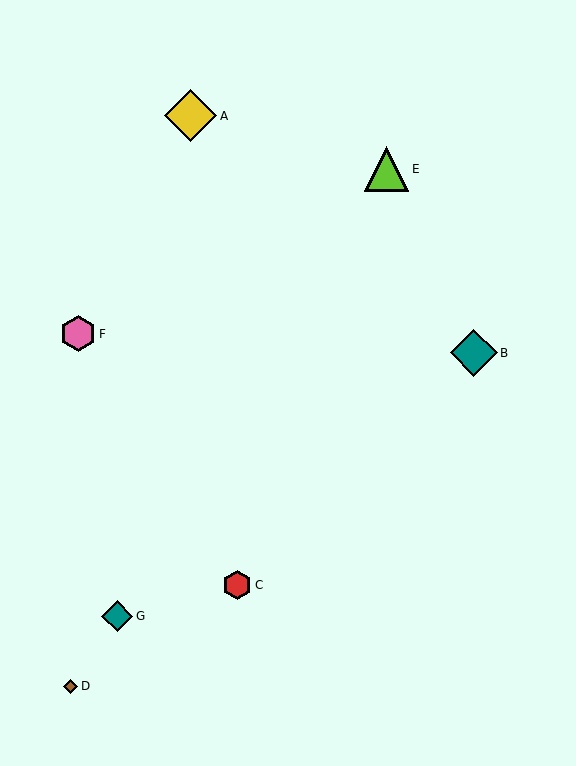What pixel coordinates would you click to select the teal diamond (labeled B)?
Click at (474, 353) to select the teal diamond B.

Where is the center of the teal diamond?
The center of the teal diamond is at (474, 353).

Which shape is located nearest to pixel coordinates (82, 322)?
The pink hexagon (labeled F) at (78, 334) is nearest to that location.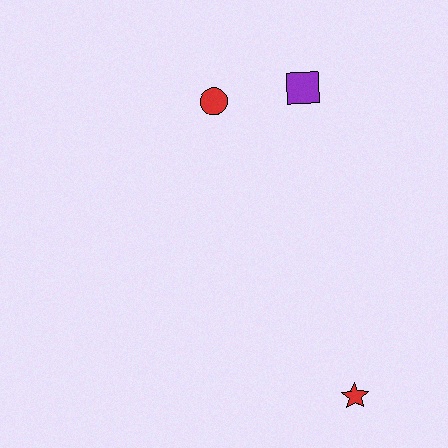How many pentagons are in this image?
There are no pentagons.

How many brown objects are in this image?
There are no brown objects.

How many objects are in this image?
There are 3 objects.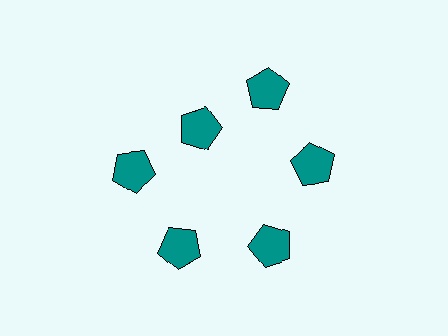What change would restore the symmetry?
The symmetry would be restored by moving it outward, back onto the ring so that all 6 pentagons sit at equal angles and equal distance from the center.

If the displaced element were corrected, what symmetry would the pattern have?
It would have 6-fold rotational symmetry — the pattern would map onto itself every 60 degrees.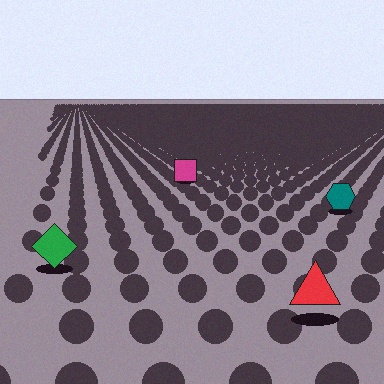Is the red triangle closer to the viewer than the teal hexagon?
Yes. The red triangle is closer — you can tell from the texture gradient: the ground texture is coarser near it.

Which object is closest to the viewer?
The red triangle is closest. The texture marks near it are larger and more spread out.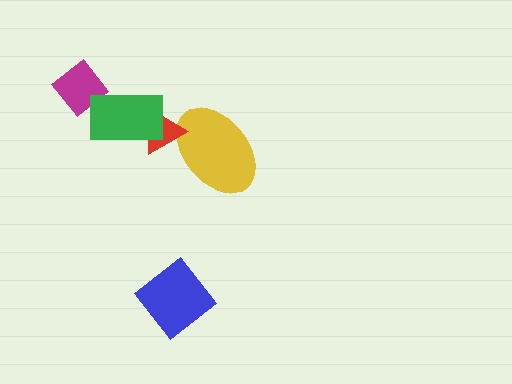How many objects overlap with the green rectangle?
2 objects overlap with the green rectangle.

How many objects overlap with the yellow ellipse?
1 object overlaps with the yellow ellipse.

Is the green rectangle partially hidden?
No, no other shape covers it.